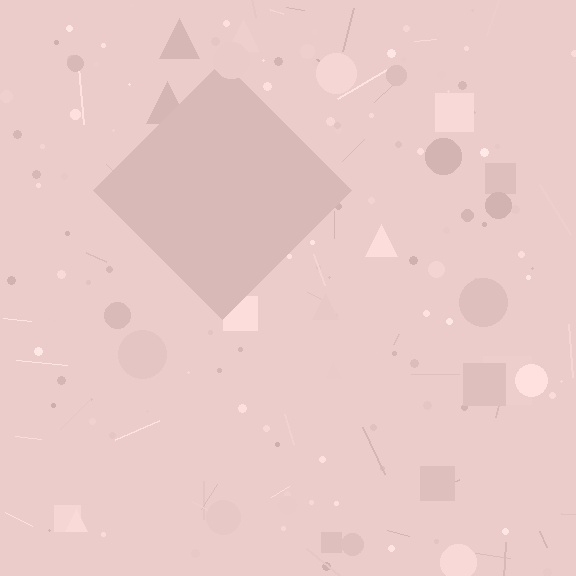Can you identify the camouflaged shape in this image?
The camouflaged shape is a diamond.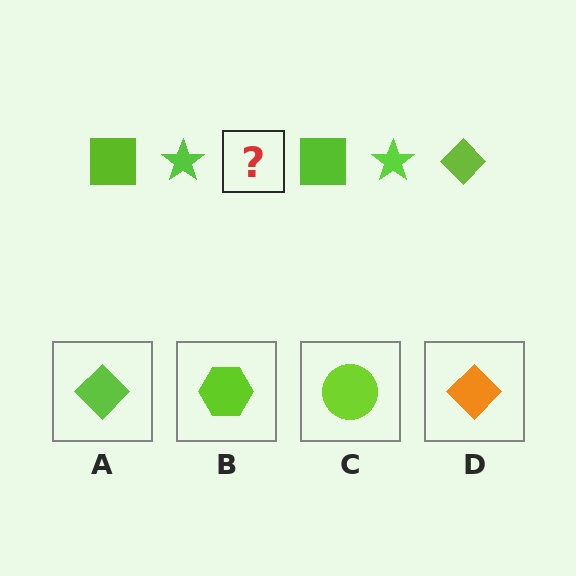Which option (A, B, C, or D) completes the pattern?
A.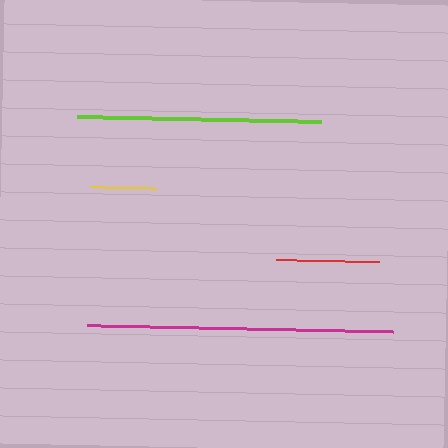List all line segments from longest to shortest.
From longest to shortest: magenta, lime, red, yellow.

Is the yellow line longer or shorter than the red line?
The red line is longer than the yellow line.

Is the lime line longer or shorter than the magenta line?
The magenta line is longer than the lime line.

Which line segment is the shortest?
The yellow line is the shortest at approximately 65 pixels.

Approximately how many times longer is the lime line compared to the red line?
The lime line is approximately 2.4 times the length of the red line.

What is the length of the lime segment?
The lime segment is approximately 245 pixels long.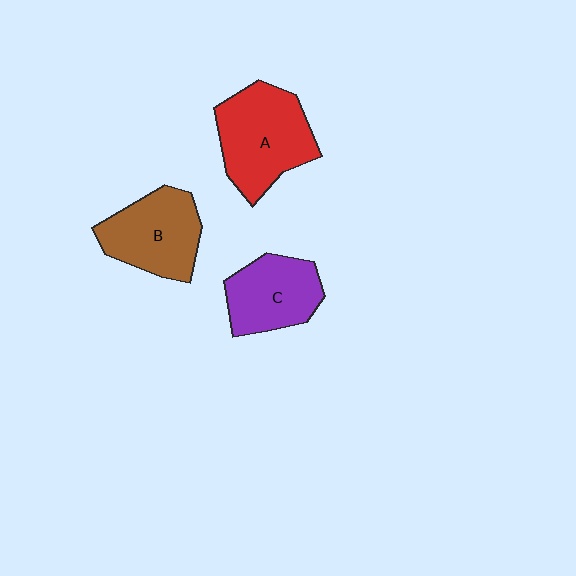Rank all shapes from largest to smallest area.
From largest to smallest: A (red), B (brown), C (purple).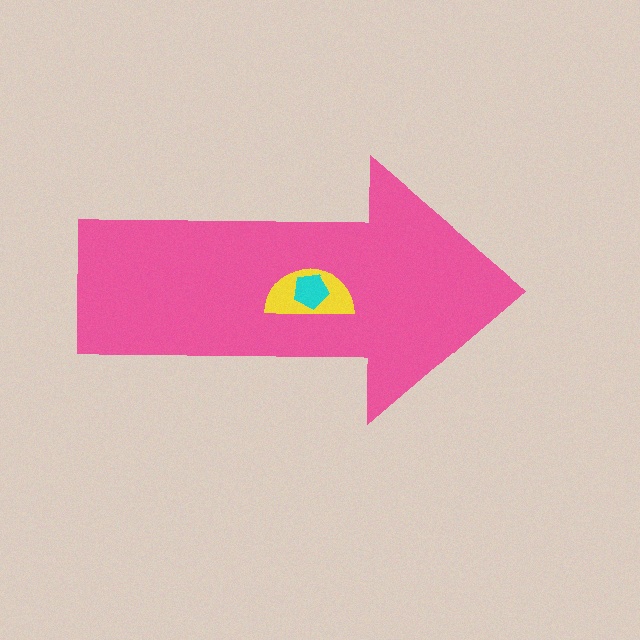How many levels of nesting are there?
3.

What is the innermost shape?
The cyan pentagon.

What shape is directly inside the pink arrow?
The yellow semicircle.